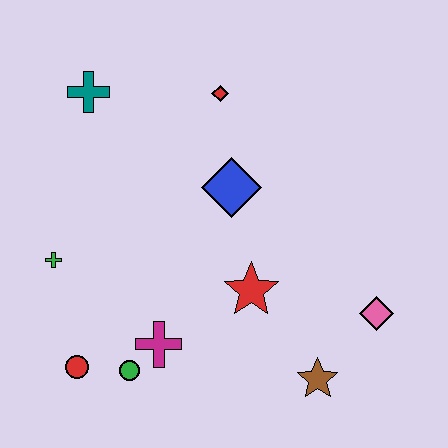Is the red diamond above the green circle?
Yes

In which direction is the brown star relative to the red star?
The brown star is below the red star.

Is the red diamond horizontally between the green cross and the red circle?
No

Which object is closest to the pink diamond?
The brown star is closest to the pink diamond.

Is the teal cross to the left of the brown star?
Yes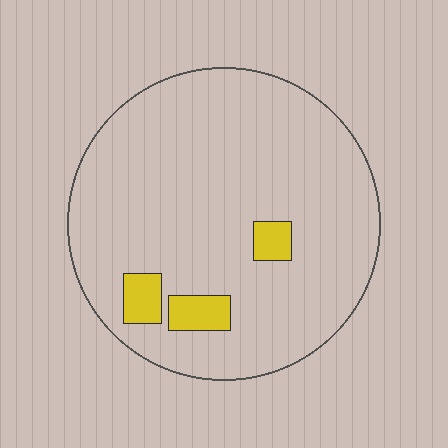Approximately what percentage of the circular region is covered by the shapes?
Approximately 10%.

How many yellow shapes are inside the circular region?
3.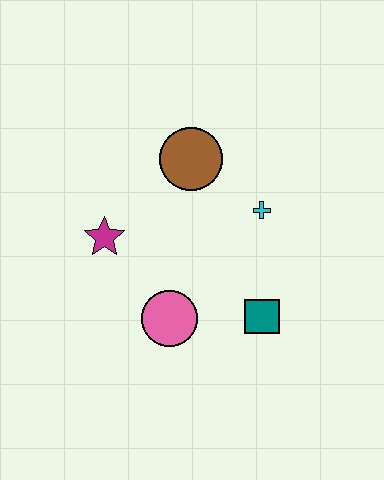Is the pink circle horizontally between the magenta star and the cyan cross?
Yes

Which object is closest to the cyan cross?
The brown circle is closest to the cyan cross.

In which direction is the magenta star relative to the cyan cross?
The magenta star is to the left of the cyan cross.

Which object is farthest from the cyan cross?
The magenta star is farthest from the cyan cross.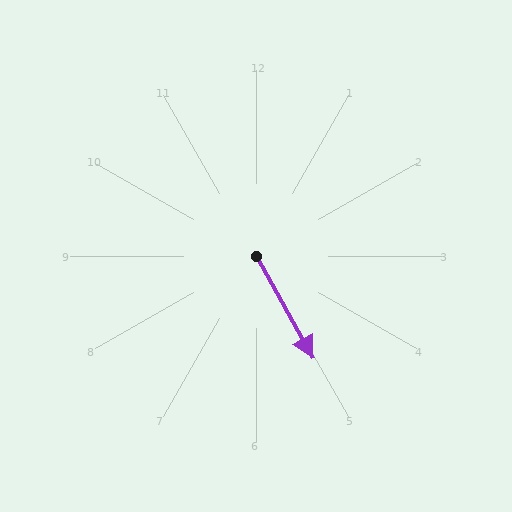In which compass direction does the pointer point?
Southeast.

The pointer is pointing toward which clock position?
Roughly 5 o'clock.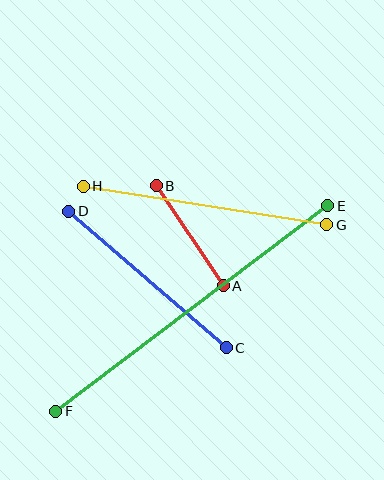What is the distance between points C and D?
The distance is approximately 208 pixels.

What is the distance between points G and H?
The distance is approximately 246 pixels.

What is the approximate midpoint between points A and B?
The midpoint is at approximately (190, 236) pixels.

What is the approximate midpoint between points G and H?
The midpoint is at approximately (205, 205) pixels.